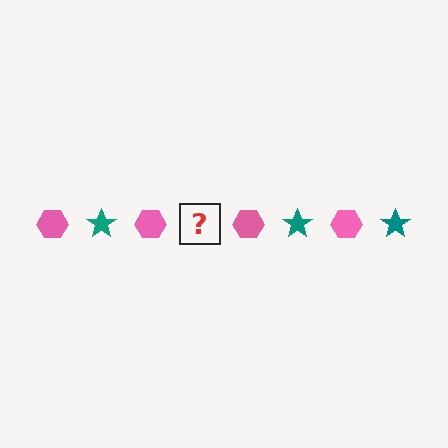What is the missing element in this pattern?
The missing element is a teal star.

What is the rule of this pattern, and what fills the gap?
The rule is that the pattern alternates between pink hexagon and teal star. The gap should be filled with a teal star.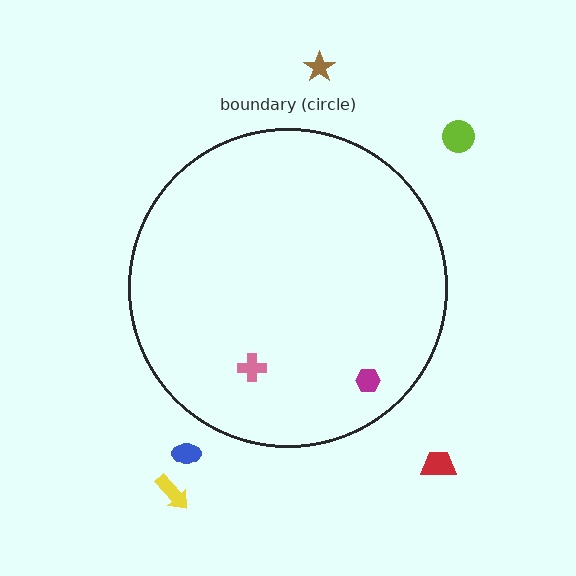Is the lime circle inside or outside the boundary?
Outside.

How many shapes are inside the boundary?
2 inside, 5 outside.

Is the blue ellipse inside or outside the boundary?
Outside.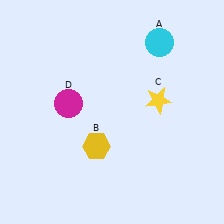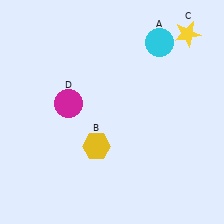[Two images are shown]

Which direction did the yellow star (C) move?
The yellow star (C) moved up.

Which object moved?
The yellow star (C) moved up.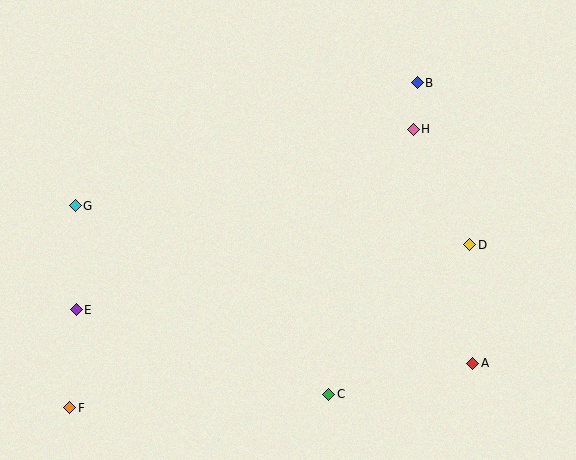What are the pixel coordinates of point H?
Point H is at (413, 129).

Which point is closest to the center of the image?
Point H at (413, 129) is closest to the center.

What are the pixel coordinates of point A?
Point A is at (473, 363).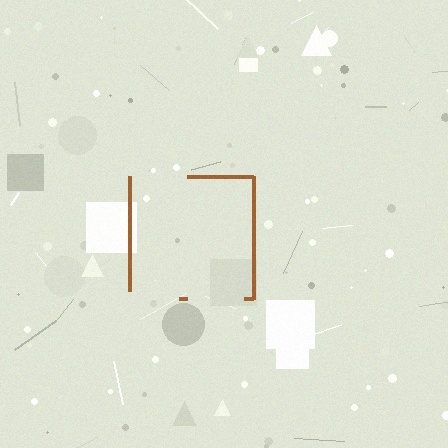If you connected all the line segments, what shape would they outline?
They would outline a square.